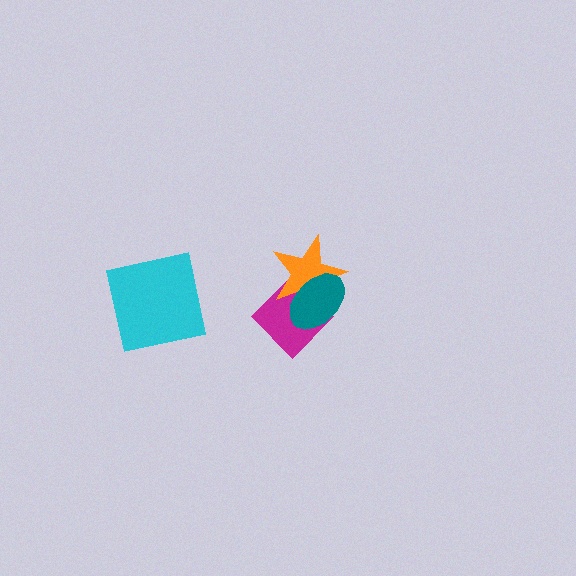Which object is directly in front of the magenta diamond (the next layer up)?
The orange star is directly in front of the magenta diamond.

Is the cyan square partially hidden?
No, no other shape covers it.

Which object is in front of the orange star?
The teal ellipse is in front of the orange star.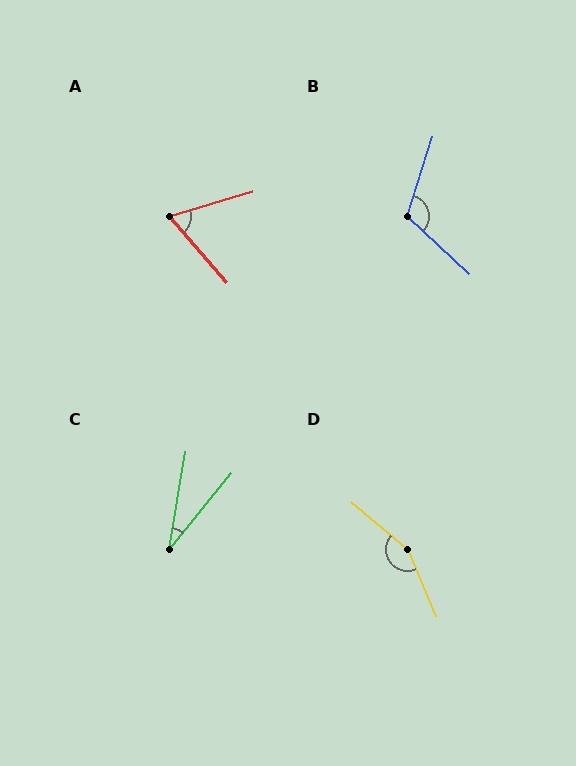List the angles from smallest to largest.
C (29°), A (66°), B (115°), D (153°).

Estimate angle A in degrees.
Approximately 66 degrees.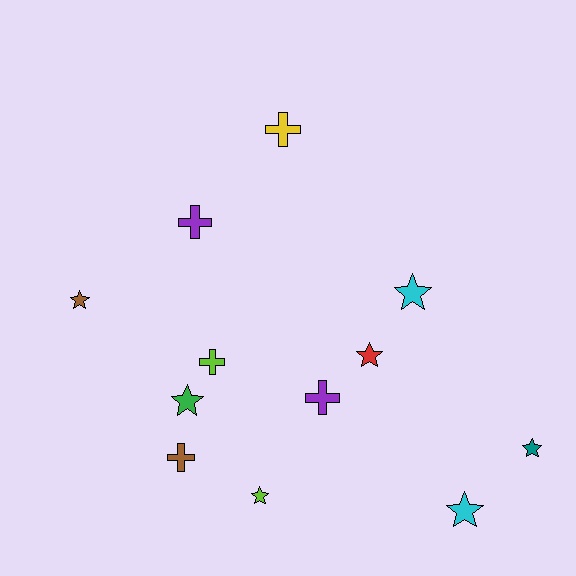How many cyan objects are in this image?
There are 2 cyan objects.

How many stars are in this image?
There are 7 stars.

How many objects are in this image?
There are 12 objects.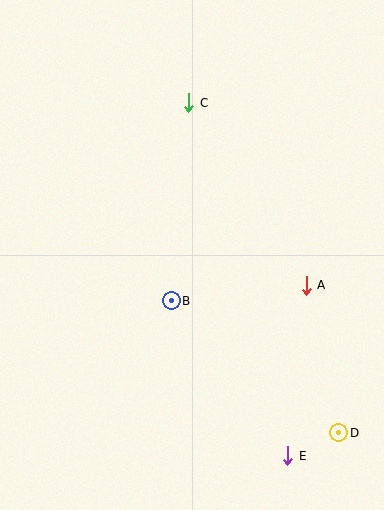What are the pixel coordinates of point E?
Point E is at (288, 456).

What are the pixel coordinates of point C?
Point C is at (189, 103).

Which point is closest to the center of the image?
Point B at (171, 301) is closest to the center.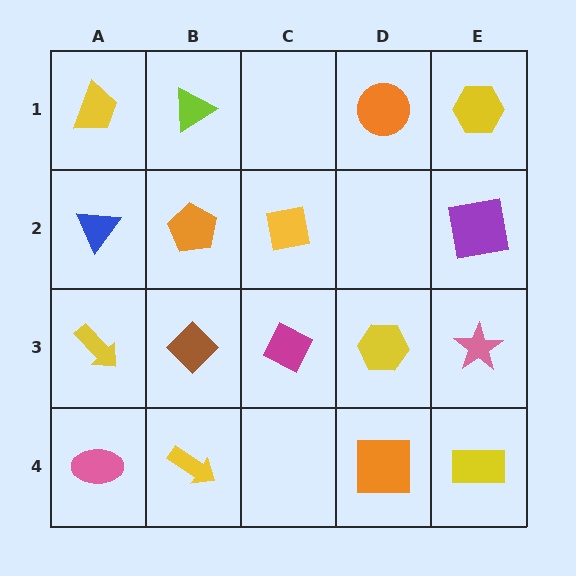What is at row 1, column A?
A yellow trapezoid.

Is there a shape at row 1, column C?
No, that cell is empty.